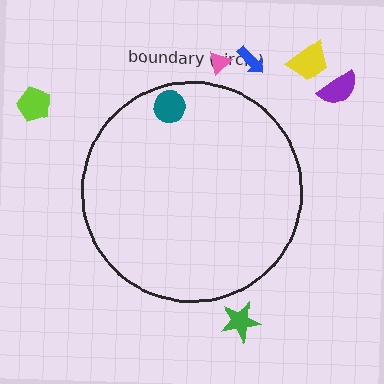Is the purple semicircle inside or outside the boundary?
Outside.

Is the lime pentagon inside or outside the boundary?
Outside.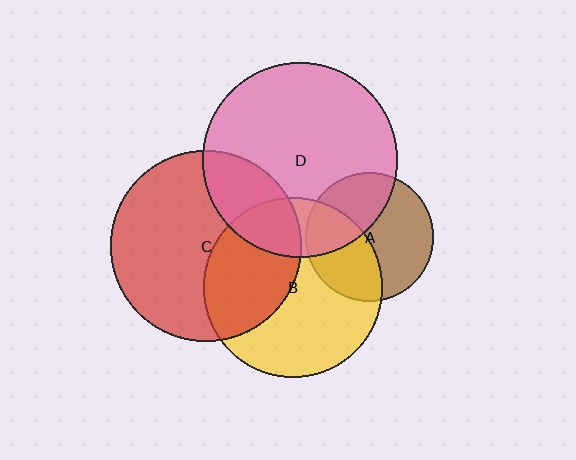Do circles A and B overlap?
Yes.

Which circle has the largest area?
Circle D (pink).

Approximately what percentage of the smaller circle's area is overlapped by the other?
Approximately 40%.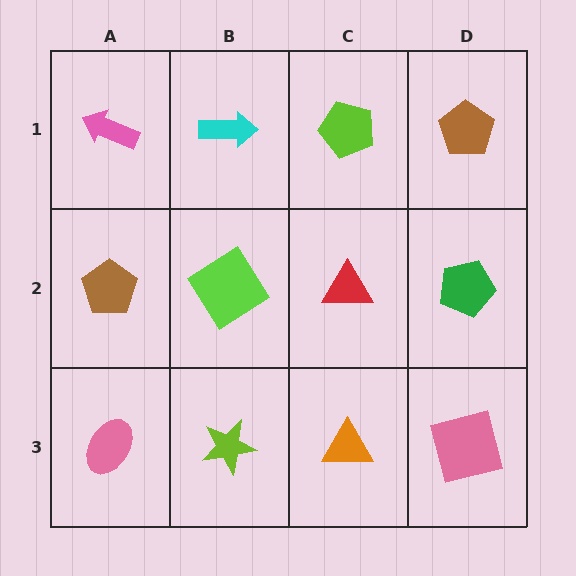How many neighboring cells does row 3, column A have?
2.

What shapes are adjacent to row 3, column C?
A red triangle (row 2, column C), a lime star (row 3, column B), a pink square (row 3, column D).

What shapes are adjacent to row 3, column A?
A brown pentagon (row 2, column A), a lime star (row 3, column B).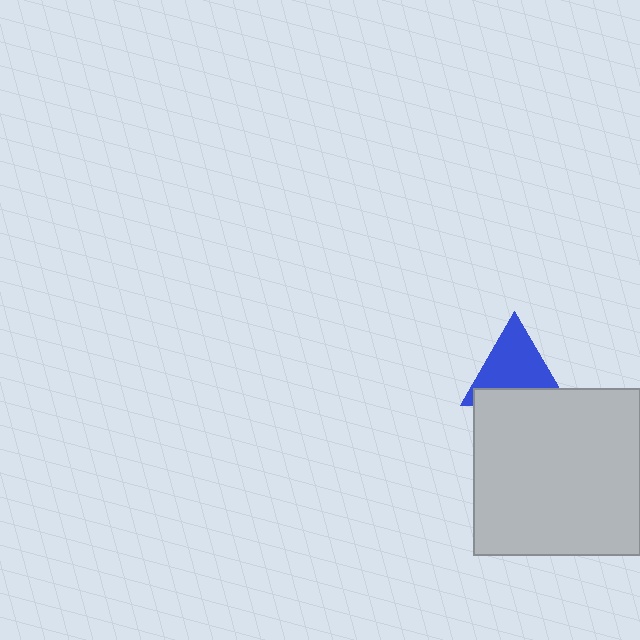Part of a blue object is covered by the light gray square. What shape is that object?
It is a triangle.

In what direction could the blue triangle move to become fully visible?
The blue triangle could move up. That would shift it out from behind the light gray square entirely.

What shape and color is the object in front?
The object in front is a light gray square.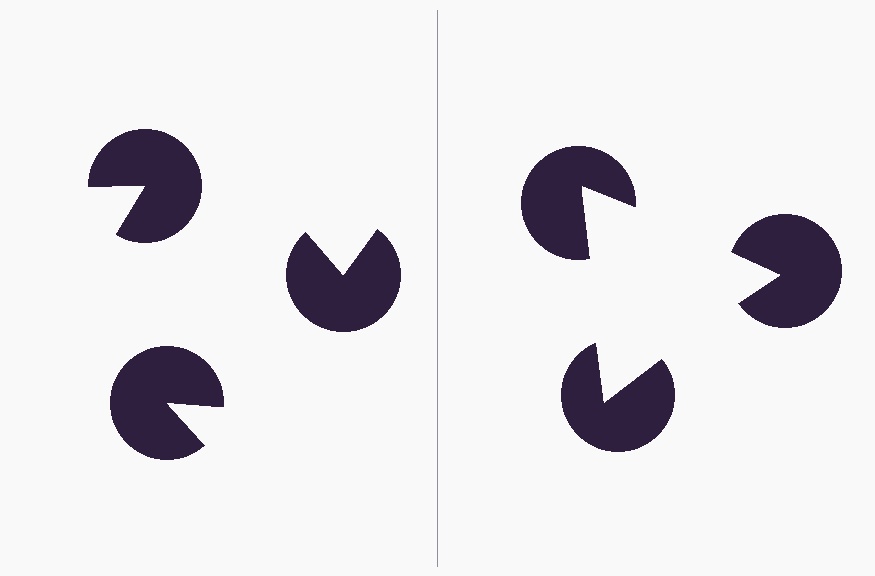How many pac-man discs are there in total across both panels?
6 — 3 on each side.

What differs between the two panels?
The pac-man discs are positioned identically on both sides; only the wedge orientations differ. On the right they align to a triangle; on the left they are misaligned.